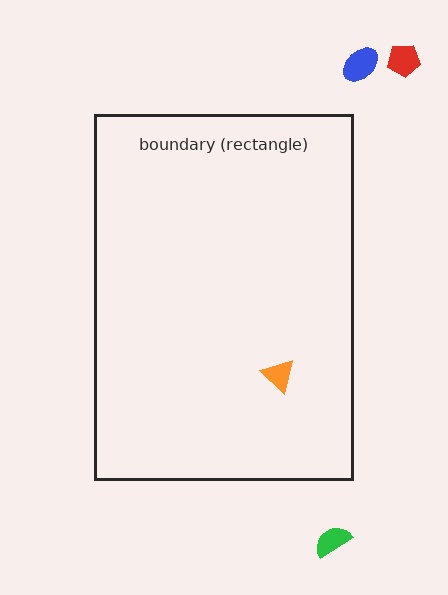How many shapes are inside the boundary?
1 inside, 3 outside.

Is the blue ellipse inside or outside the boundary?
Outside.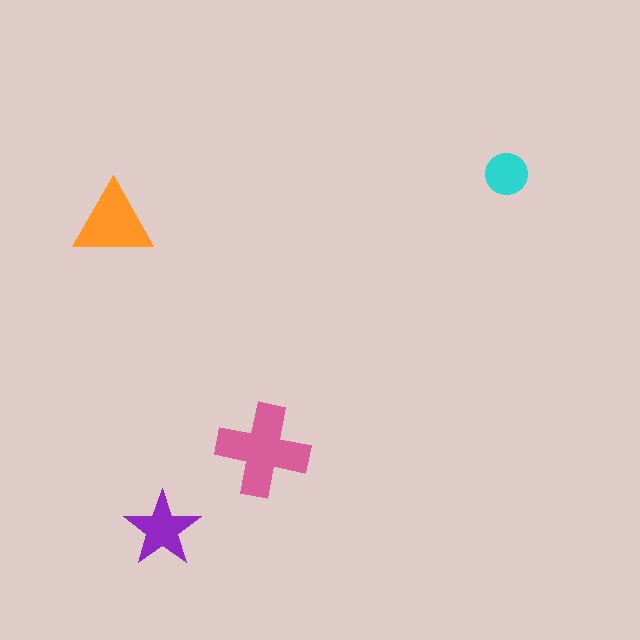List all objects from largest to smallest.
The pink cross, the orange triangle, the purple star, the cyan circle.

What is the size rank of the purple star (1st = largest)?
3rd.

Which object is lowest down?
The purple star is bottommost.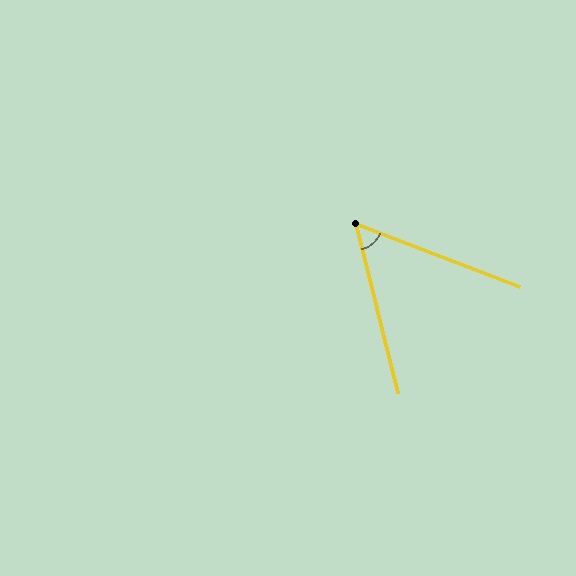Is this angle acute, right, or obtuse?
It is acute.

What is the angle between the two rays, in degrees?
Approximately 55 degrees.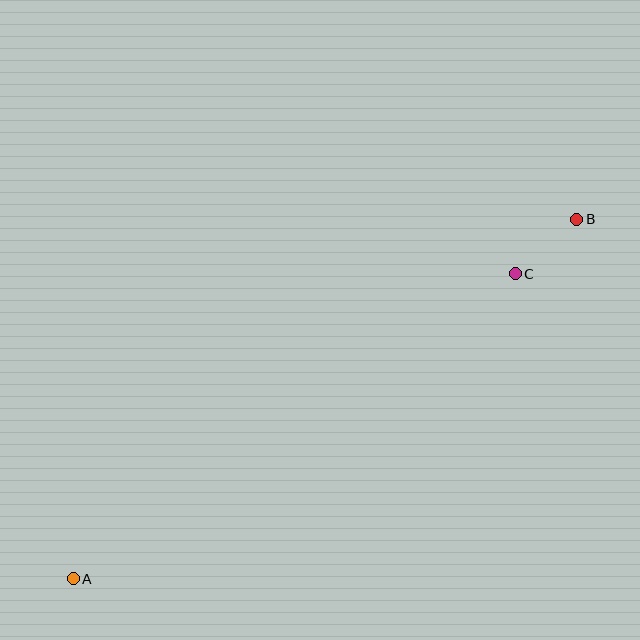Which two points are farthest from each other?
Points A and B are farthest from each other.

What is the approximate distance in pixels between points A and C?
The distance between A and C is approximately 537 pixels.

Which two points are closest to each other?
Points B and C are closest to each other.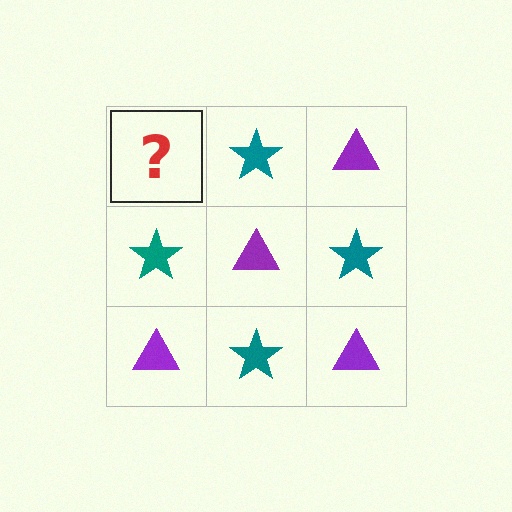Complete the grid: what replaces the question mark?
The question mark should be replaced with a purple triangle.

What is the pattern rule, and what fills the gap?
The rule is that it alternates purple triangle and teal star in a checkerboard pattern. The gap should be filled with a purple triangle.